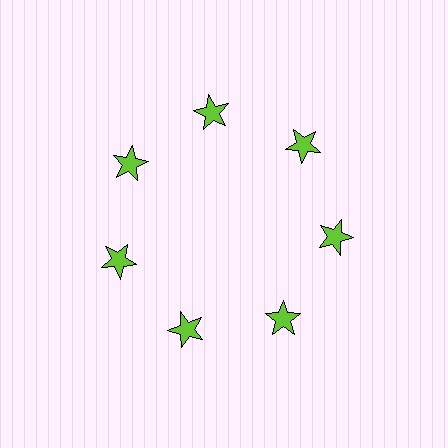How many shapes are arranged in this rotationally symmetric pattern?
There are 7 shapes, arranged in 7 groups of 1.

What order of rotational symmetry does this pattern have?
This pattern has 7-fold rotational symmetry.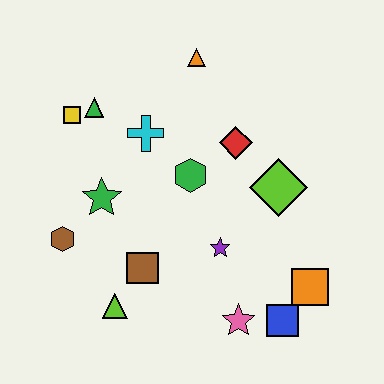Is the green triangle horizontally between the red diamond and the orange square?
No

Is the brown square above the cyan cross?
No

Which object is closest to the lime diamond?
The red diamond is closest to the lime diamond.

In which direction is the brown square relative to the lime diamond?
The brown square is to the left of the lime diamond.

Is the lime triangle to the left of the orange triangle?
Yes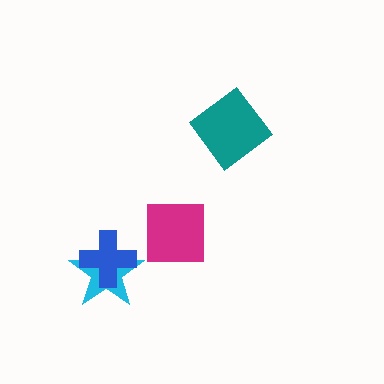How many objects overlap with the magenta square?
0 objects overlap with the magenta square.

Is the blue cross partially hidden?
No, no other shape covers it.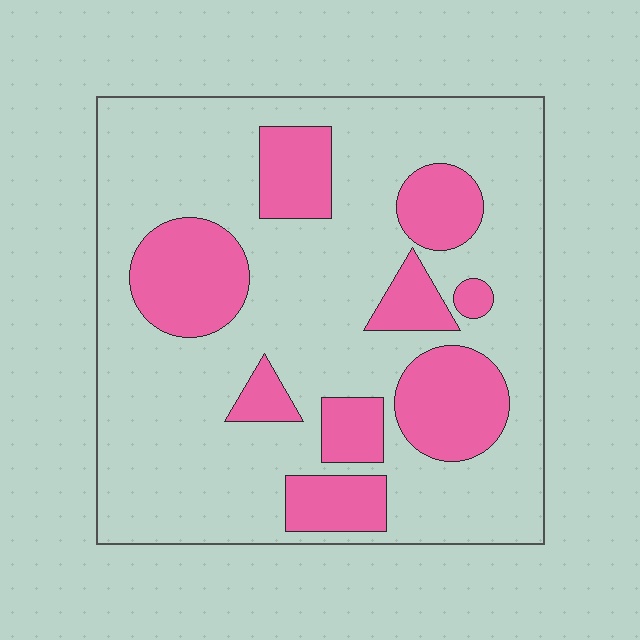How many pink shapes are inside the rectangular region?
9.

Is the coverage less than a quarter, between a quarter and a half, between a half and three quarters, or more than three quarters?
Between a quarter and a half.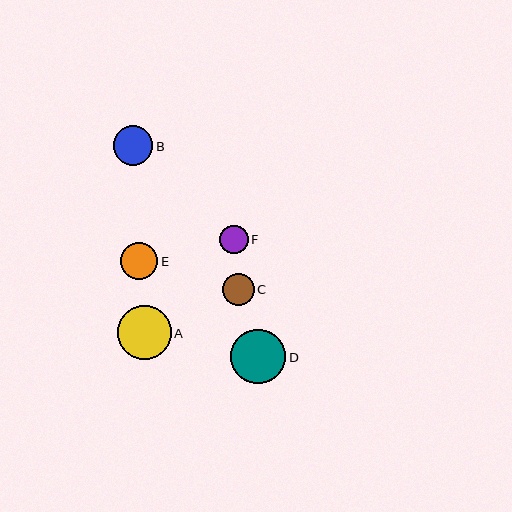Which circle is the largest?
Circle D is the largest with a size of approximately 55 pixels.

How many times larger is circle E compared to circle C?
Circle E is approximately 1.1 times the size of circle C.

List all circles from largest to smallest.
From largest to smallest: D, A, B, E, C, F.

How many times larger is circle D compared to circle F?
Circle D is approximately 1.9 times the size of circle F.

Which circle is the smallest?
Circle F is the smallest with a size of approximately 28 pixels.